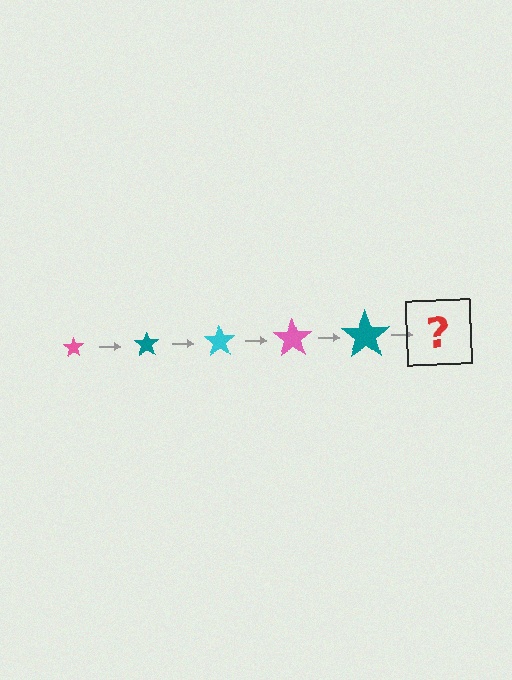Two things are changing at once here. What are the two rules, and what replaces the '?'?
The two rules are that the star grows larger each step and the color cycles through pink, teal, and cyan. The '?' should be a cyan star, larger than the previous one.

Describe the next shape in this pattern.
It should be a cyan star, larger than the previous one.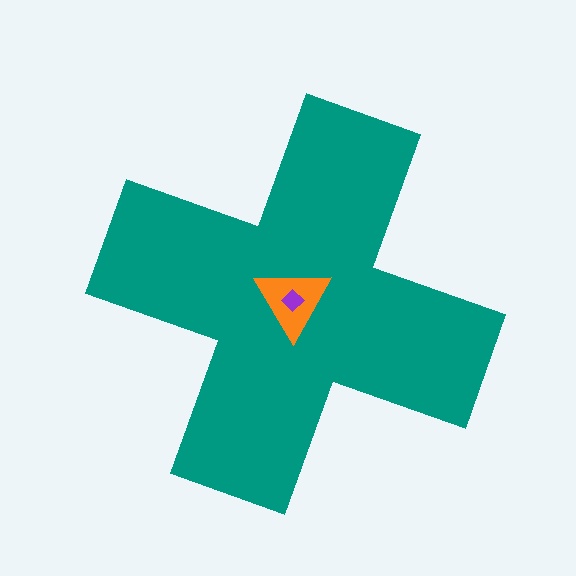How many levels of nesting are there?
3.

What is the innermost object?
The purple diamond.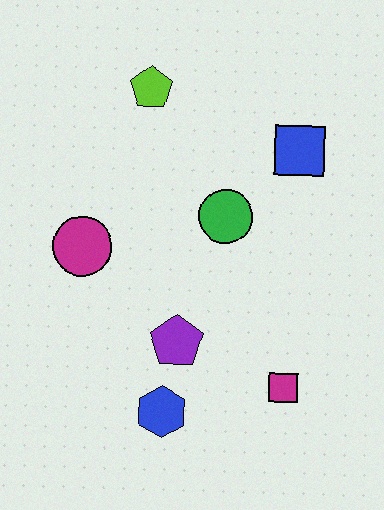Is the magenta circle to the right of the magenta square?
No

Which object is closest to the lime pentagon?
The green circle is closest to the lime pentagon.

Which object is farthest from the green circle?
The blue hexagon is farthest from the green circle.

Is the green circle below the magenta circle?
No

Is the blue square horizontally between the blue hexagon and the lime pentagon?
No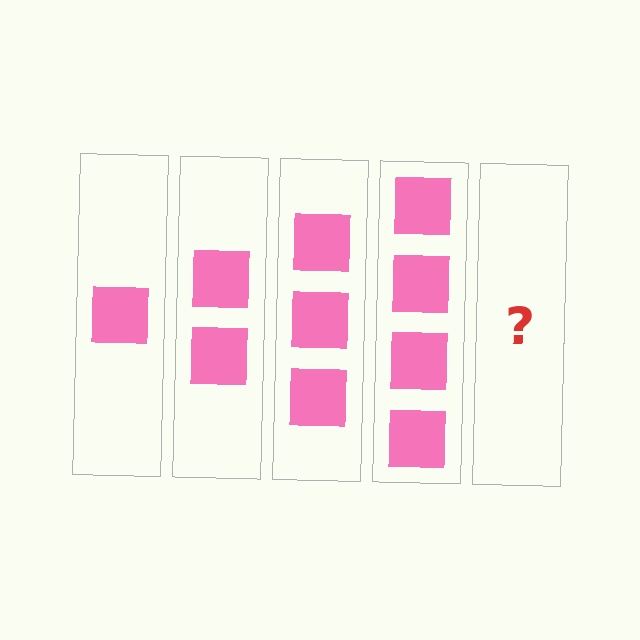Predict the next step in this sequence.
The next step is 5 squares.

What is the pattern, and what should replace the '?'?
The pattern is that each step adds one more square. The '?' should be 5 squares.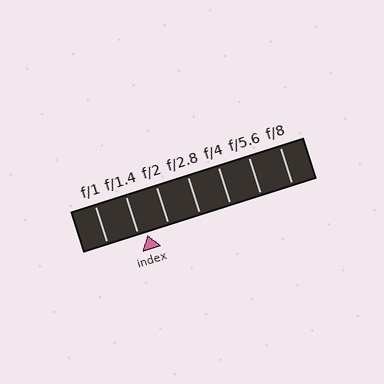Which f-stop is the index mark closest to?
The index mark is closest to f/1.4.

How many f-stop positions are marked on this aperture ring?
There are 7 f-stop positions marked.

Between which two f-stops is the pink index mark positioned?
The index mark is between f/1.4 and f/2.